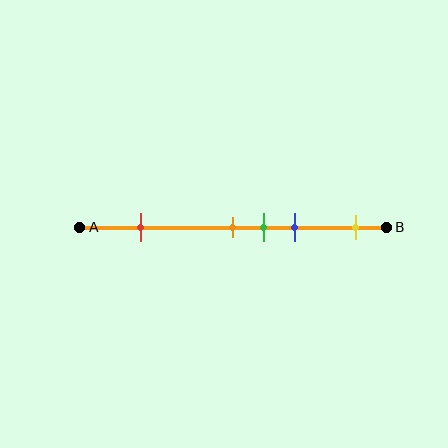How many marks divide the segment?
There are 5 marks dividing the segment.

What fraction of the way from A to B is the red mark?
The red mark is approximately 20% (0.2) of the way from A to B.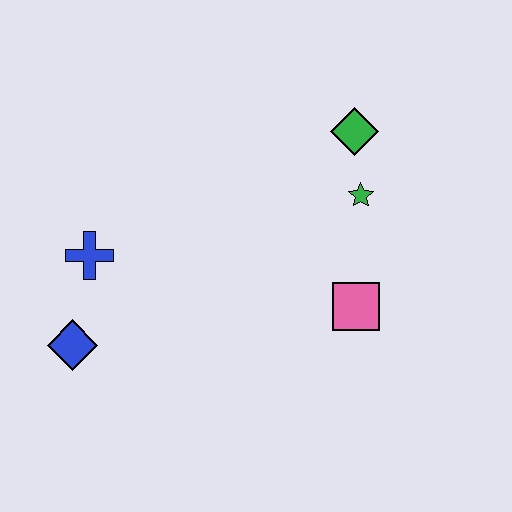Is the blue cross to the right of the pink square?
No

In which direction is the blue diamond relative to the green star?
The blue diamond is to the left of the green star.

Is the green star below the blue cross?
No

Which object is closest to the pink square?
The green star is closest to the pink square.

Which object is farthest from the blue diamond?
The green diamond is farthest from the blue diamond.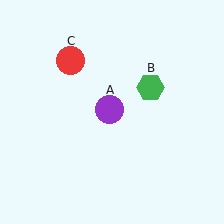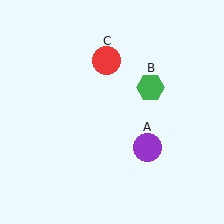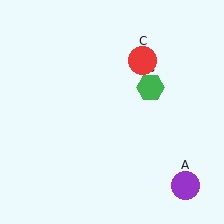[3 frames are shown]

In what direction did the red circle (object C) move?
The red circle (object C) moved right.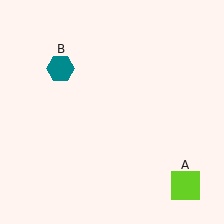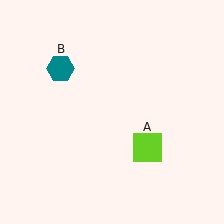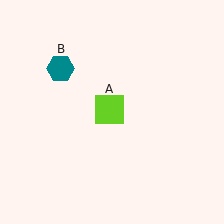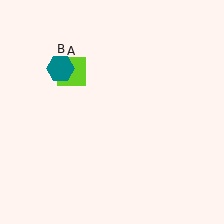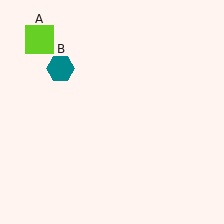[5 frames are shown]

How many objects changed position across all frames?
1 object changed position: lime square (object A).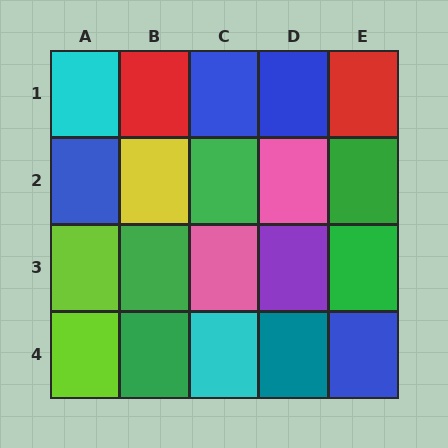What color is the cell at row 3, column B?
Green.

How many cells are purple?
1 cell is purple.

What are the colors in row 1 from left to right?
Cyan, red, blue, blue, red.